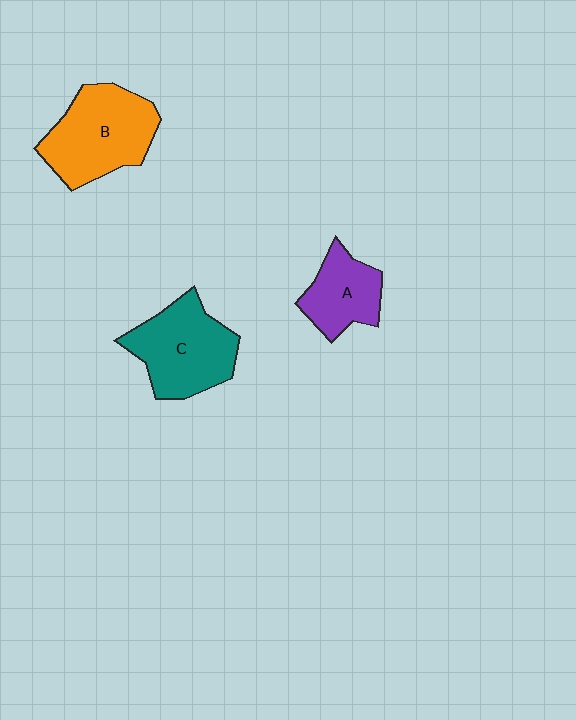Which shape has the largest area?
Shape B (orange).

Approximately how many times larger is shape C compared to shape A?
Approximately 1.5 times.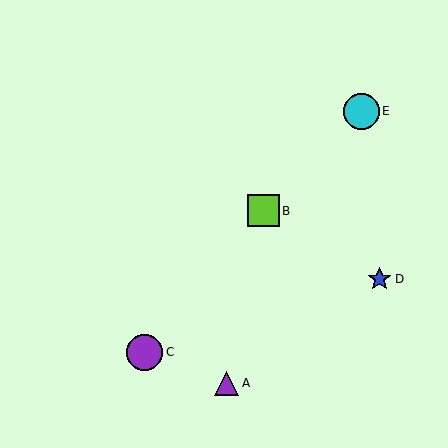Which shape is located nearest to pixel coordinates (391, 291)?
The blue star (labeled D) at (380, 279) is nearest to that location.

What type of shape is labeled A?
Shape A is a purple triangle.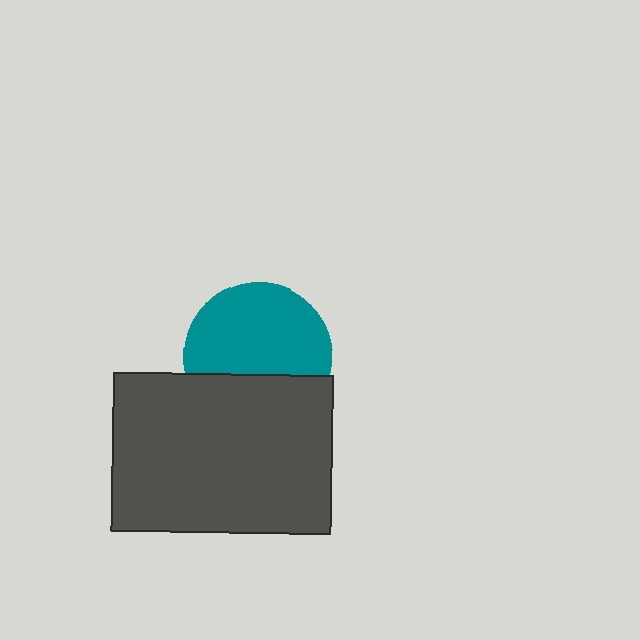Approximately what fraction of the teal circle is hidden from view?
Roughly 35% of the teal circle is hidden behind the dark gray rectangle.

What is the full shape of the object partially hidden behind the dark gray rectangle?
The partially hidden object is a teal circle.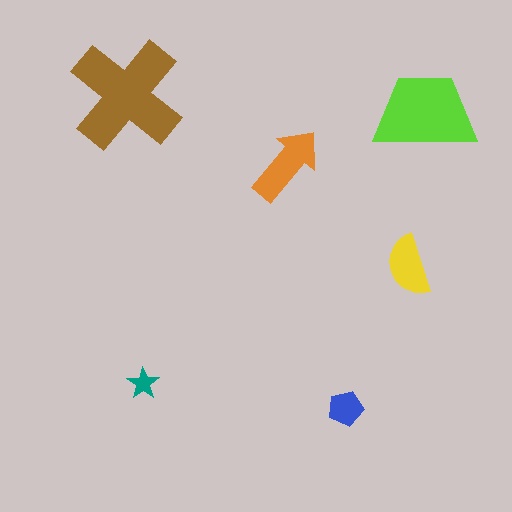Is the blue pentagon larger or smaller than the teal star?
Larger.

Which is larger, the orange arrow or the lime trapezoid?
The lime trapezoid.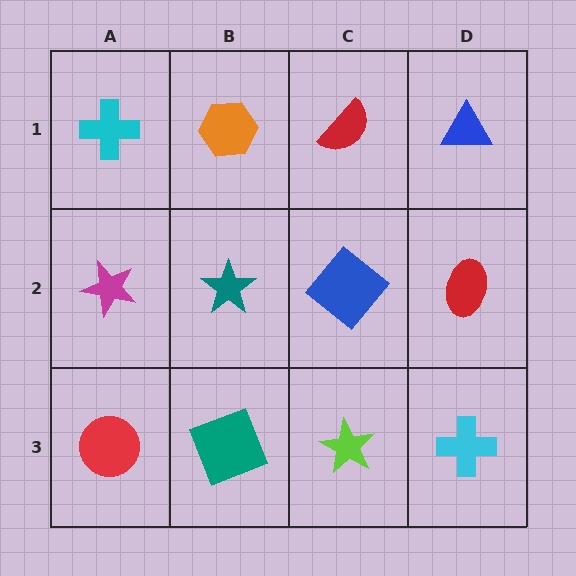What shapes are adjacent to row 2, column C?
A red semicircle (row 1, column C), a lime star (row 3, column C), a teal star (row 2, column B), a red ellipse (row 2, column D).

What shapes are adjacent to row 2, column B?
An orange hexagon (row 1, column B), a teal square (row 3, column B), a magenta star (row 2, column A), a blue diamond (row 2, column C).